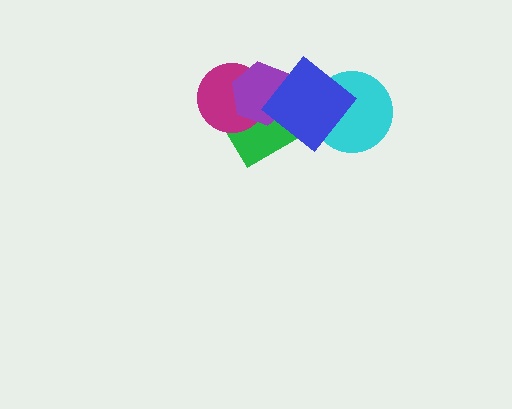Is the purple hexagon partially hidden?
Yes, it is partially covered by another shape.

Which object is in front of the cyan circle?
The blue diamond is in front of the cyan circle.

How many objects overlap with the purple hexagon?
3 objects overlap with the purple hexagon.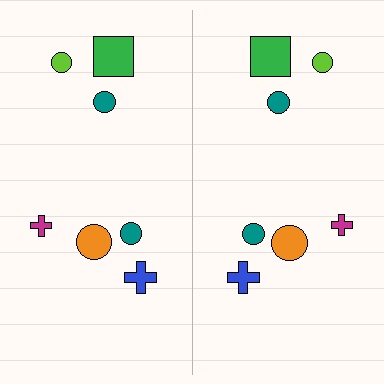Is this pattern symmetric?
Yes, this pattern has bilateral (reflection) symmetry.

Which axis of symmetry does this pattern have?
The pattern has a vertical axis of symmetry running through the center of the image.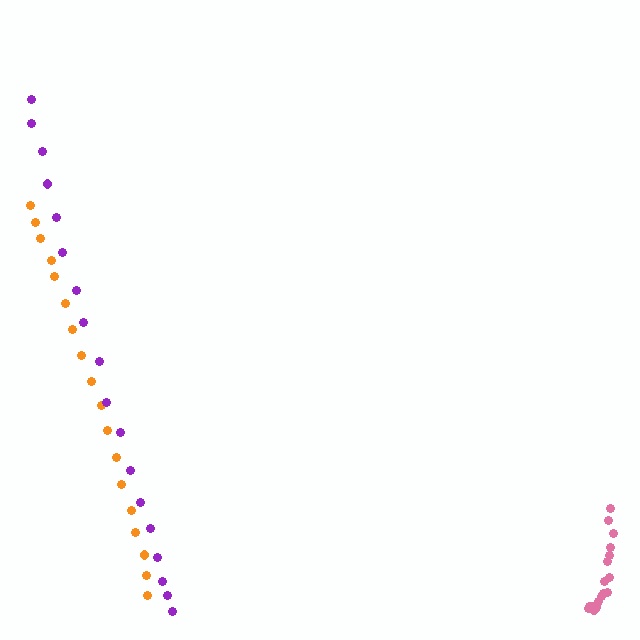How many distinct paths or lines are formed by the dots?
There are 3 distinct paths.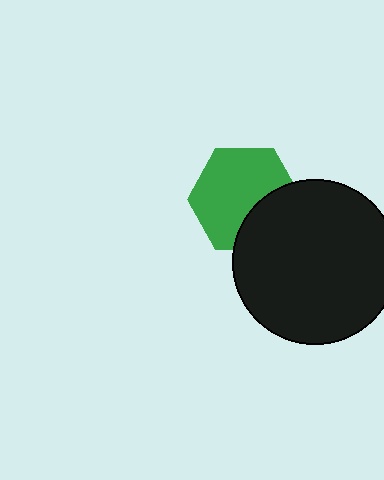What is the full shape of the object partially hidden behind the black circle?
The partially hidden object is a green hexagon.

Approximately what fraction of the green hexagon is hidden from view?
Roughly 30% of the green hexagon is hidden behind the black circle.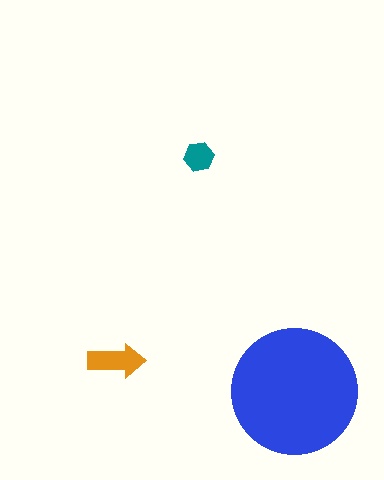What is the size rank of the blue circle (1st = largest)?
1st.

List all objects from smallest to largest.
The teal hexagon, the orange arrow, the blue circle.